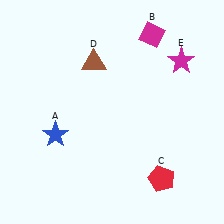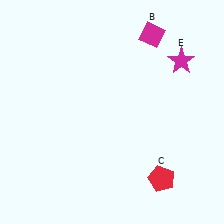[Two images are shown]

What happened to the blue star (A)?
The blue star (A) was removed in Image 2. It was in the bottom-left area of Image 1.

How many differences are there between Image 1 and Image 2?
There are 2 differences between the two images.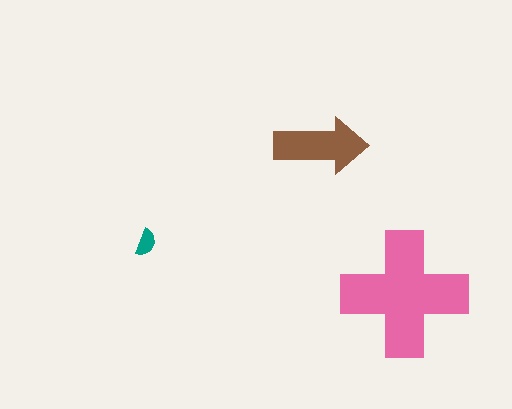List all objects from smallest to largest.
The teal semicircle, the brown arrow, the pink cross.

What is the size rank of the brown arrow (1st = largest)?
2nd.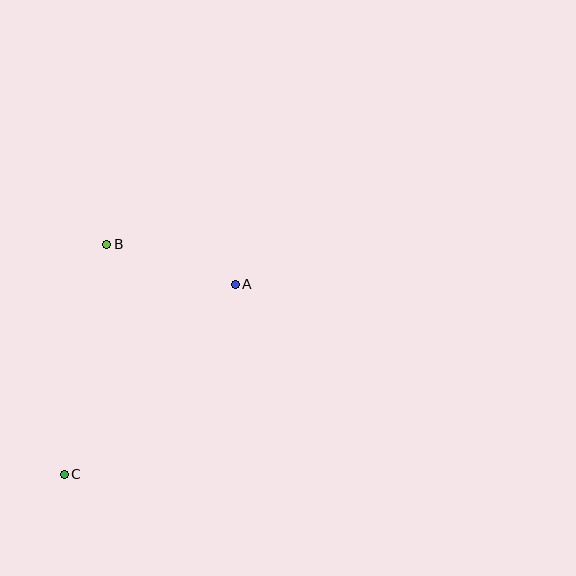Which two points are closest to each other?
Points A and B are closest to each other.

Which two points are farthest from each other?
Points A and C are farthest from each other.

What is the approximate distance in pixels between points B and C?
The distance between B and C is approximately 234 pixels.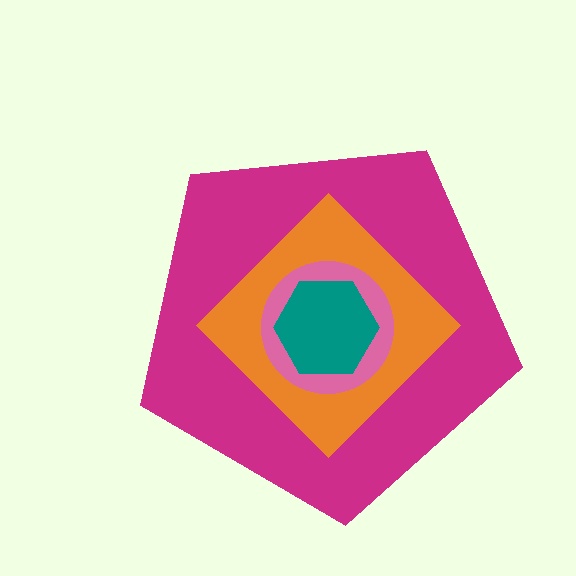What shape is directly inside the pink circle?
The teal hexagon.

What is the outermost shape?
The magenta pentagon.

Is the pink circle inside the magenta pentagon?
Yes.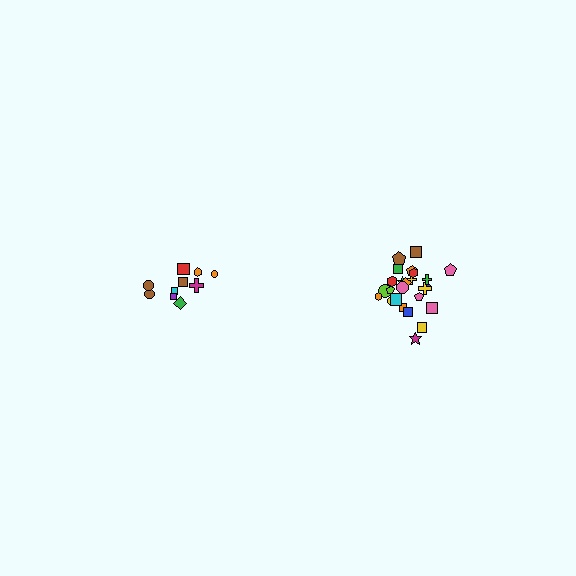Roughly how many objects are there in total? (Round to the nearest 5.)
Roughly 35 objects in total.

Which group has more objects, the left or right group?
The right group.